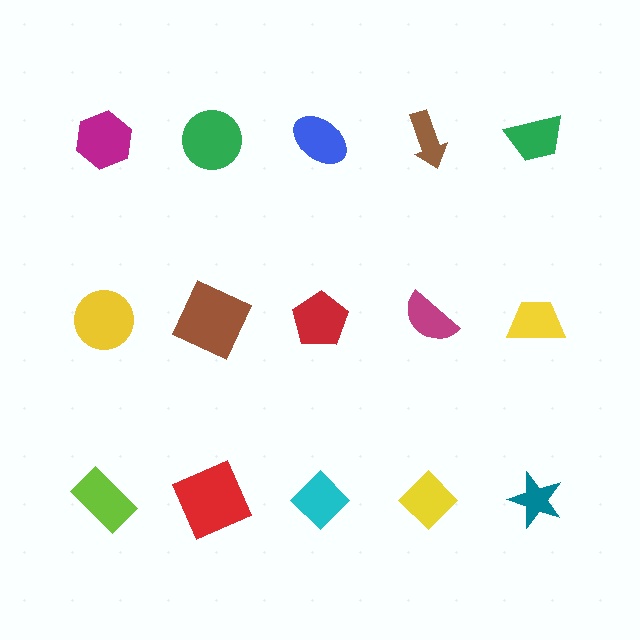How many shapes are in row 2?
5 shapes.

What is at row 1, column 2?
A green circle.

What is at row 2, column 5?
A yellow trapezoid.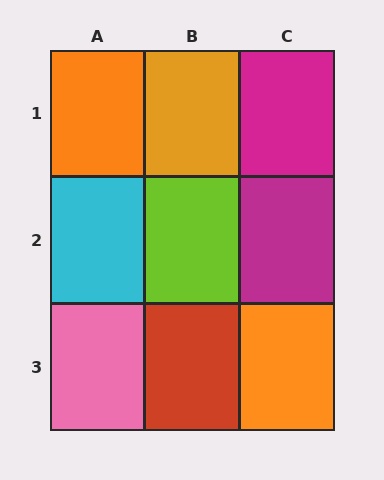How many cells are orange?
3 cells are orange.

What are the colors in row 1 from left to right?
Orange, orange, magenta.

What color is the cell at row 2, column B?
Lime.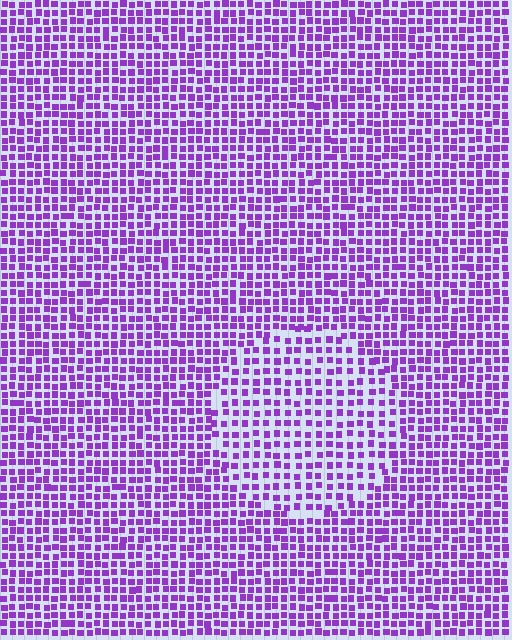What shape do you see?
I see a circle.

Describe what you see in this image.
The image contains small purple elements arranged at two different densities. A circle-shaped region is visible where the elements are less densely packed than the surrounding area.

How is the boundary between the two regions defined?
The boundary is defined by a change in element density (approximately 1.5x ratio). All elements are the same color, size, and shape.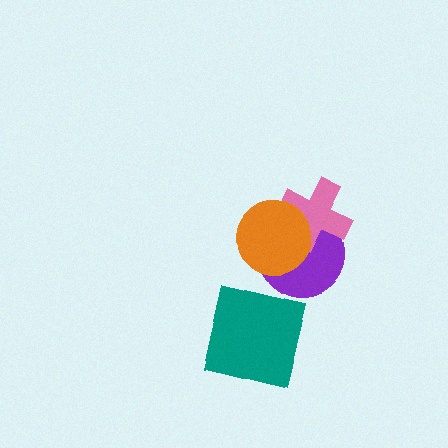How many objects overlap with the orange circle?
2 objects overlap with the orange circle.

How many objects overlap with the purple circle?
2 objects overlap with the purple circle.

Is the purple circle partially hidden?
Yes, it is partially covered by another shape.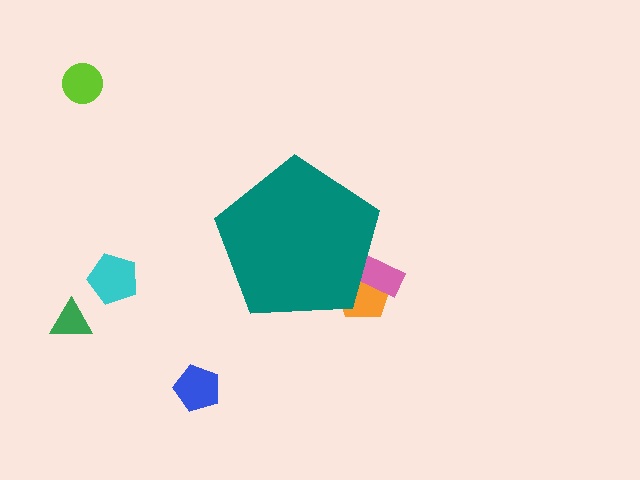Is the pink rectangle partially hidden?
Yes, the pink rectangle is partially hidden behind the teal pentagon.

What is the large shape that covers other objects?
A teal pentagon.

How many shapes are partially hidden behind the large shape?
2 shapes are partially hidden.